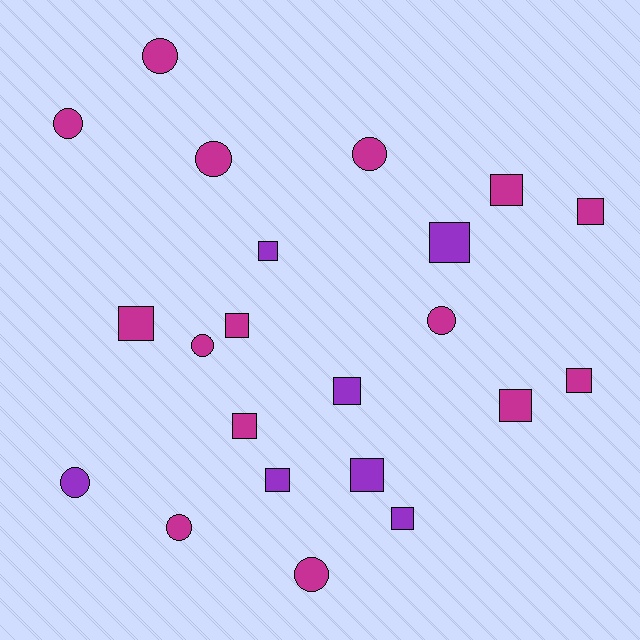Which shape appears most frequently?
Square, with 13 objects.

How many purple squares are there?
There are 6 purple squares.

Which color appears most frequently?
Magenta, with 15 objects.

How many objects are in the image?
There are 22 objects.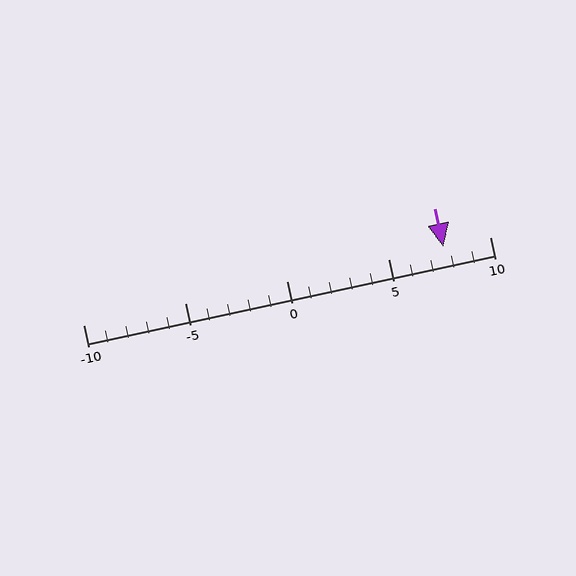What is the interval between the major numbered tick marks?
The major tick marks are spaced 5 units apart.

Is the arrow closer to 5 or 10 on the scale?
The arrow is closer to 10.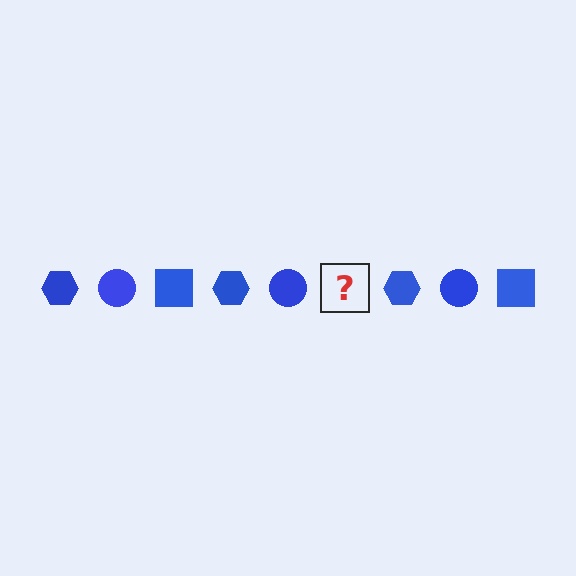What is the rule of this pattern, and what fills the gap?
The rule is that the pattern cycles through hexagon, circle, square shapes in blue. The gap should be filled with a blue square.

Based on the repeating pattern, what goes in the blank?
The blank should be a blue square.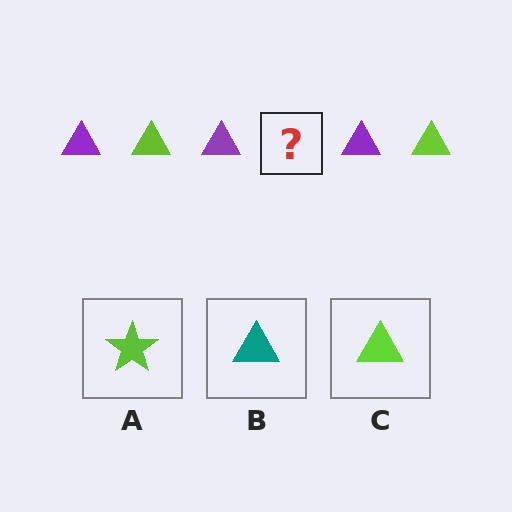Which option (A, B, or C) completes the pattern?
C.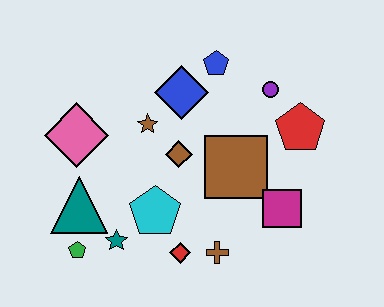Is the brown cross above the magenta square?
No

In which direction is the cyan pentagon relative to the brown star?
The cyan pentagon is below the brown star.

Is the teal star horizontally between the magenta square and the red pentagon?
No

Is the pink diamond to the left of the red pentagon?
Yes